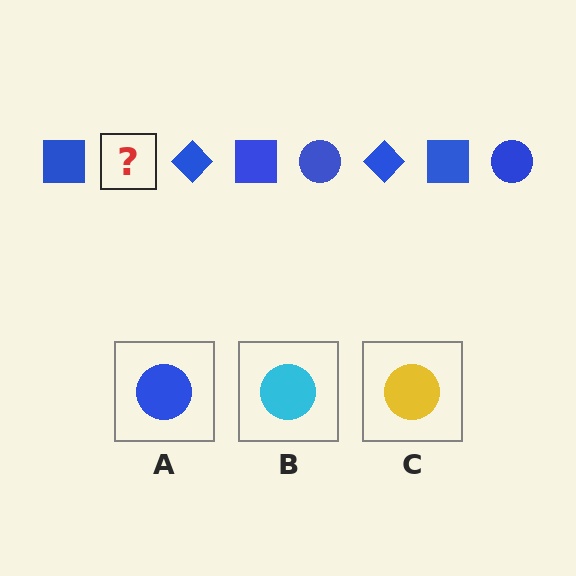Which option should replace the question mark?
Option A.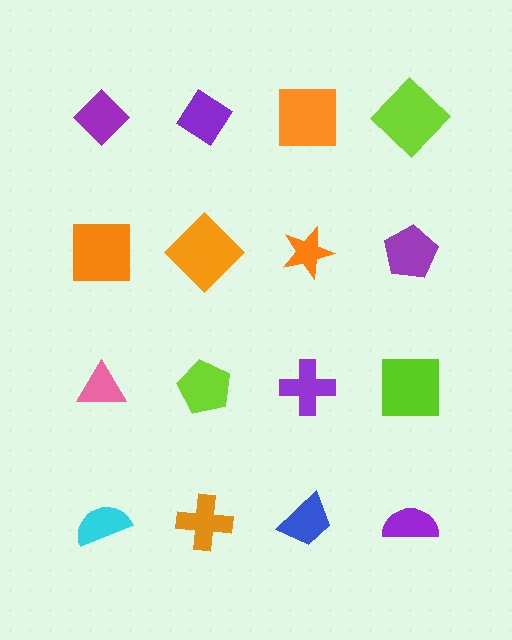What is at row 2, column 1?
An orange square.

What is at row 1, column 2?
A purple diamond.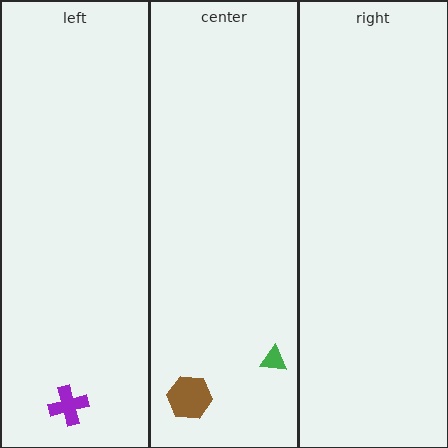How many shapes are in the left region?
1.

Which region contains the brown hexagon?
The center region.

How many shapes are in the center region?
2.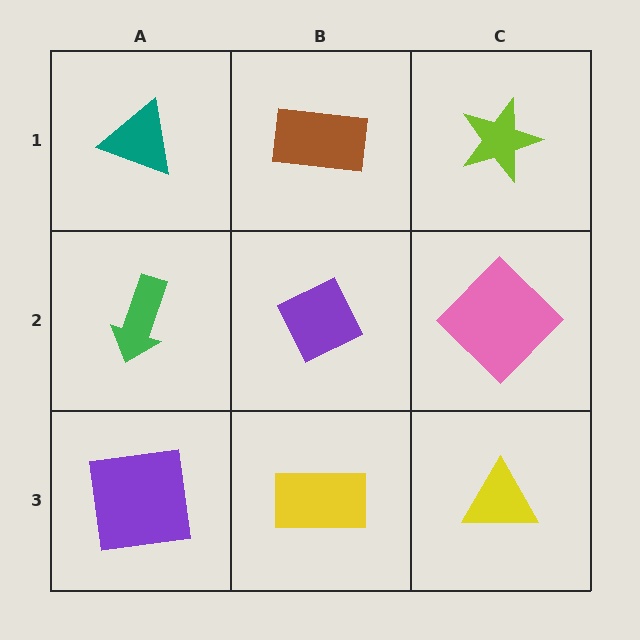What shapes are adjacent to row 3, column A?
A green arrow (row 2, column A), a yellow rectangle (row 3, column B).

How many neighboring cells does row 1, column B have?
3.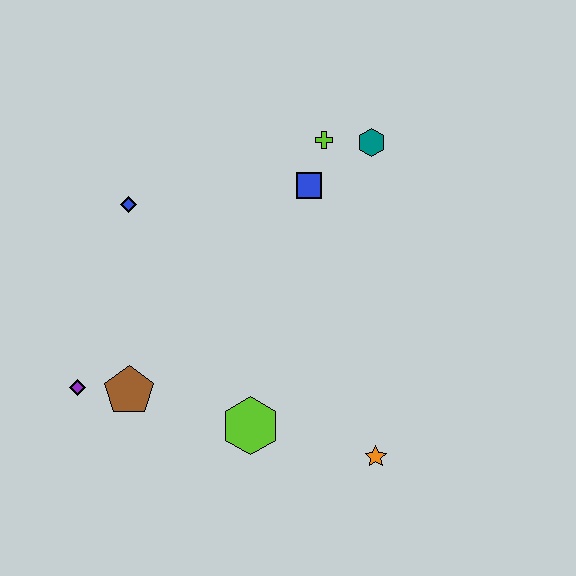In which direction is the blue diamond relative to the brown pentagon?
The blue diamond is above the brown pentagon.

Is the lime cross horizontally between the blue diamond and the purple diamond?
No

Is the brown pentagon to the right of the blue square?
No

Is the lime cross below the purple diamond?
No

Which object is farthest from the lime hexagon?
The teal hexagon is farthest from the lime hexagon.